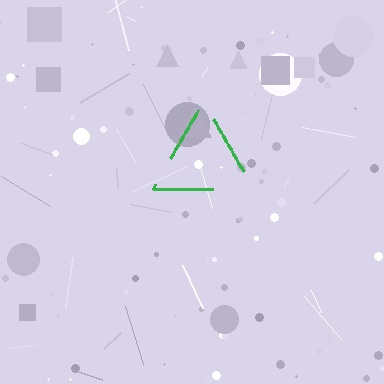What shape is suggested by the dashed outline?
The dashed outline suggests a triangle.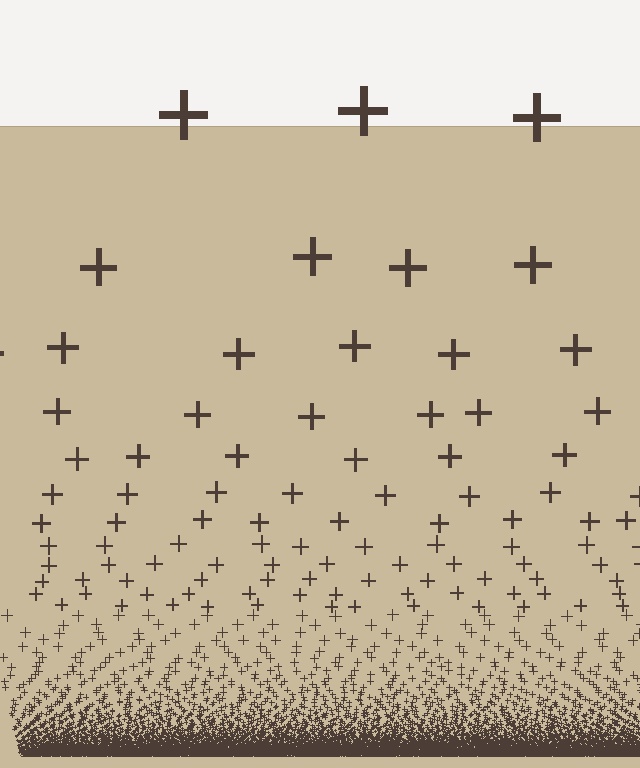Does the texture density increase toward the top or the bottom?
Density increases toward the bottom.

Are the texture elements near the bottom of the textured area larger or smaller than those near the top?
Smaller. The gradient is inverted — elements near the bottom are smaller and denser.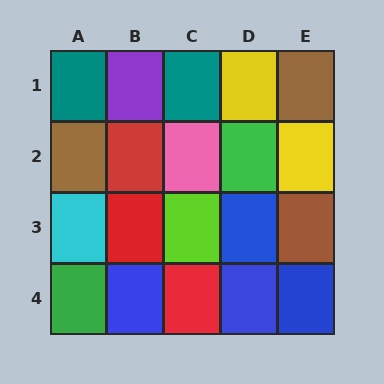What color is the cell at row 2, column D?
Green.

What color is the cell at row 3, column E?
Brown.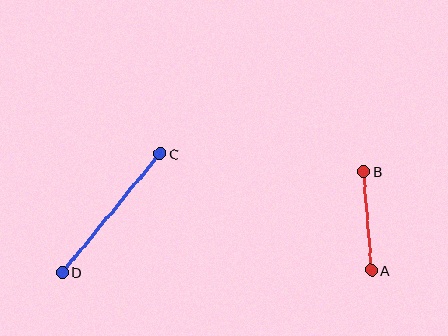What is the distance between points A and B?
The distance is approximately 99 pixels.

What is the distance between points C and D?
The distance is approximately 154 pixels.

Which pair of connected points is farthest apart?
Points C and D are farthest apart.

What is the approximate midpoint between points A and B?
The midpoint is at approximately (367, 221) pixels.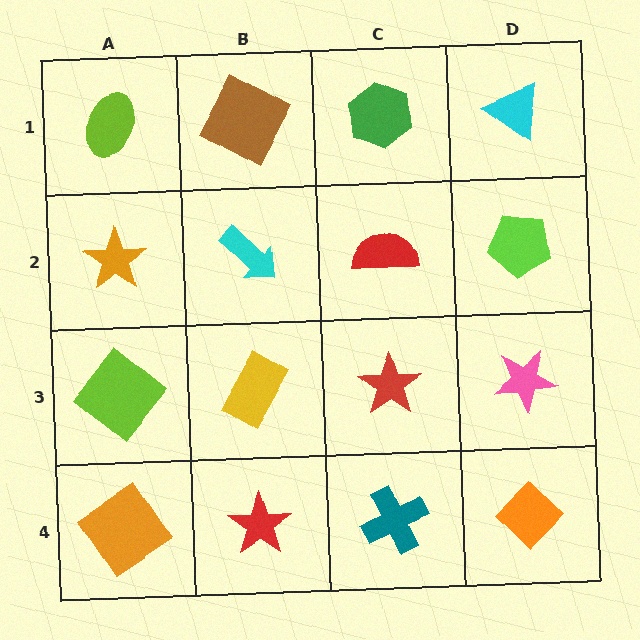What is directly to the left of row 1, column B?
A lime ellipse.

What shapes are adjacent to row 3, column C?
A red semicircle (row 2, column C), a teal cross (row 4, column C), a yellow rectangle (row 3, column B), a pink star (row 3, column D).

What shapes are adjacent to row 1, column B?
A cyan arrow (row 2, column B), a lime ellipse (row 1, column A), a green hexagon (row 1, column C).